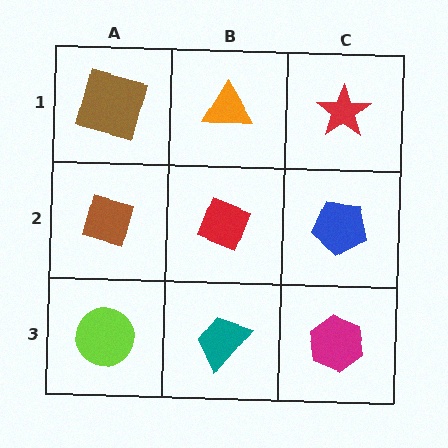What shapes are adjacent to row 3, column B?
A red diamond (row 2, column B), a lime circle (row 3, column A), a magenta hexagon (row 3, column C).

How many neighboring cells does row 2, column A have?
3.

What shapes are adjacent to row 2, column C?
A red star (row 1, column C), a magenta hexagon (row 3, column C), a red diamond (row 2, column B).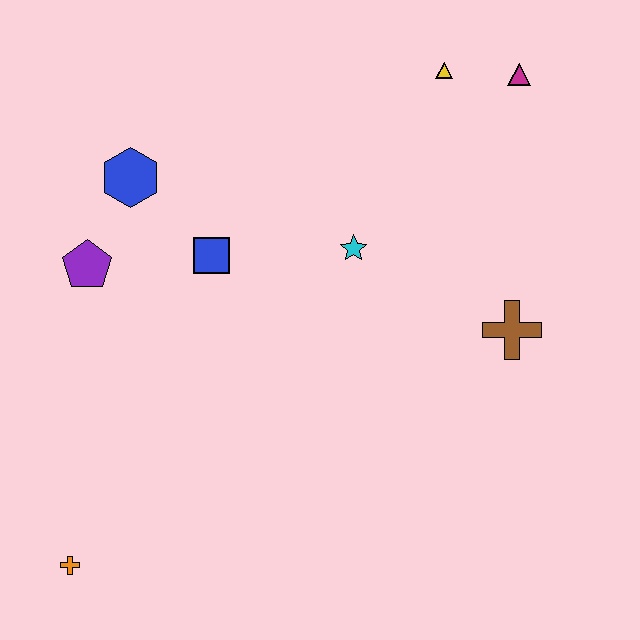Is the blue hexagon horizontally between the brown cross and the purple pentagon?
Yes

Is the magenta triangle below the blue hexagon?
No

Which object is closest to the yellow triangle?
The magenta triangle is closest to the yellow triangle.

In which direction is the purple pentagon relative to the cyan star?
The purple pentagon is to the left of the cyan star.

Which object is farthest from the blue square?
The magenta triangle is farthest from the blue square.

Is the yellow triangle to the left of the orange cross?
No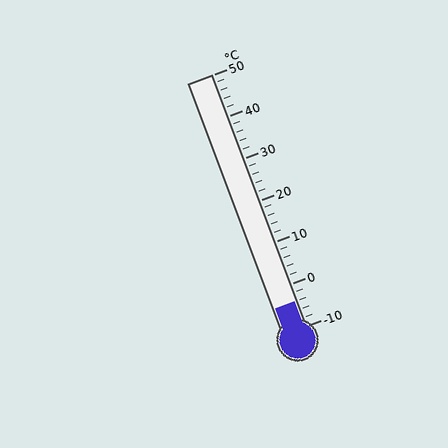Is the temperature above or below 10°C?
The temperature is below 10°C.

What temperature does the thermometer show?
The thermometer shows approximately -4°C.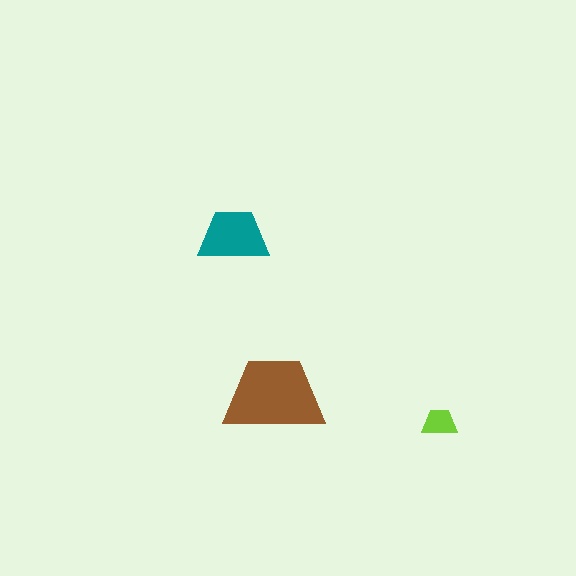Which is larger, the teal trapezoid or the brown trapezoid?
The brown one.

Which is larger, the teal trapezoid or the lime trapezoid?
The teal one.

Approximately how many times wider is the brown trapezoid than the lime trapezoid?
About 3 times wider.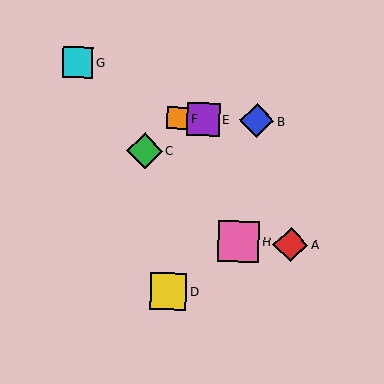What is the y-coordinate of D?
Object D is at y≈291.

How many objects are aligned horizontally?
3 objects (B, E, F) are aligned horizontally.